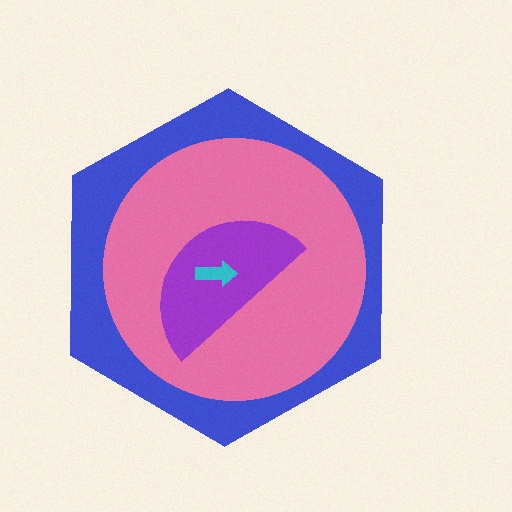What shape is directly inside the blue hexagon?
The pink circle.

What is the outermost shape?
The blue hexagon.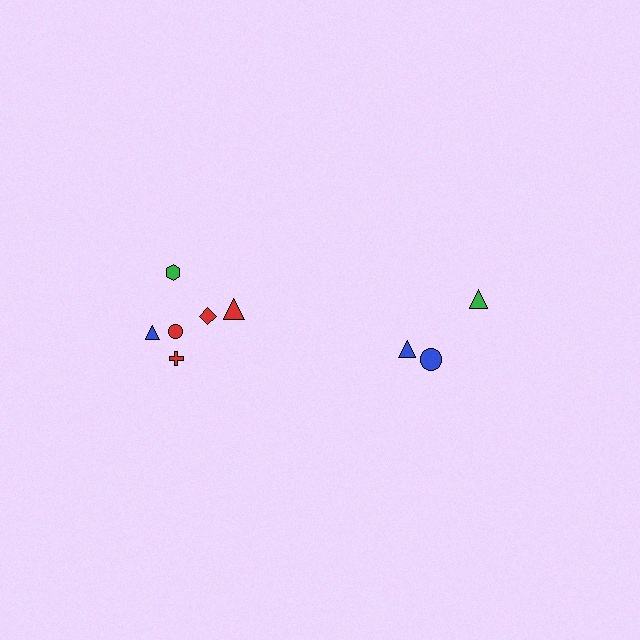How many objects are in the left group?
There are 6 objects.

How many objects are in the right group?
There are 3 objects.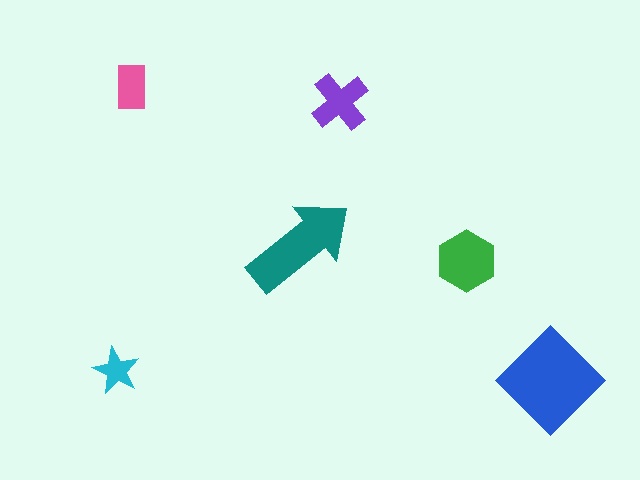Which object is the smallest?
The cyan star.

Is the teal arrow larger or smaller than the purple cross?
Larger.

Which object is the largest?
The blue diamond.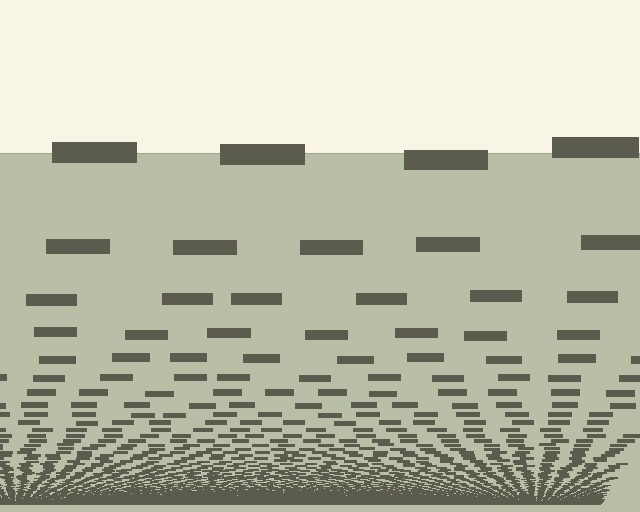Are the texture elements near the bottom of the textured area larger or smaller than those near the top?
Smaller. The gradient is inverted — elements near the bottom are smaller and denser.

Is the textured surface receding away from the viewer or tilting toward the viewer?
The surface appears to tilt toward the viewer. Texture elements get larger and sparser toward the top.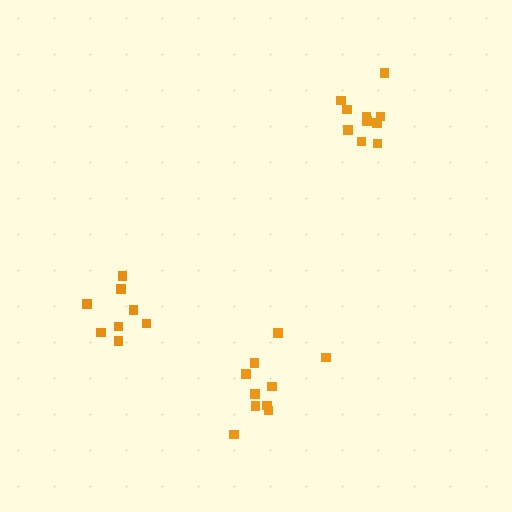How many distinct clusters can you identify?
There are 3 distinct clusters.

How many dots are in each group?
Group 1: 8 dots, Group 2: 10 dots, Group 3: 10 dots (28 total).